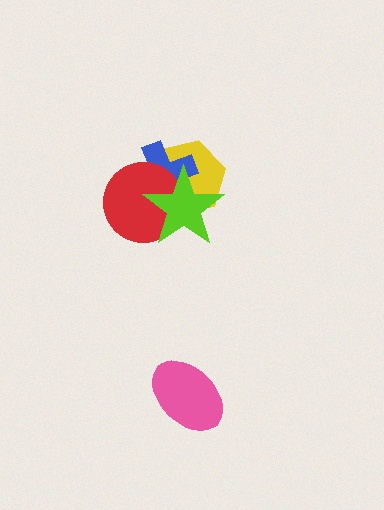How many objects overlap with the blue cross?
3 objects overlap with the blue cross.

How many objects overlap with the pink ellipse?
0 objects overlap with the pink ellipse.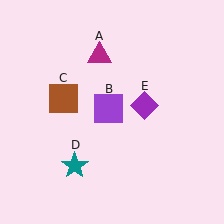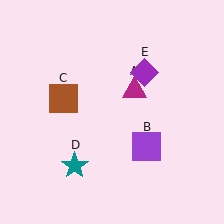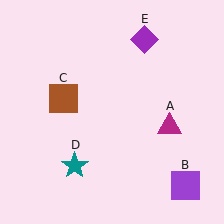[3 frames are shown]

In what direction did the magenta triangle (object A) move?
The magenta triangle (object A) moved down and to the right.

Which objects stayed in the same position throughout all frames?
Brown square (object C) and teal star (object D) remained stationary.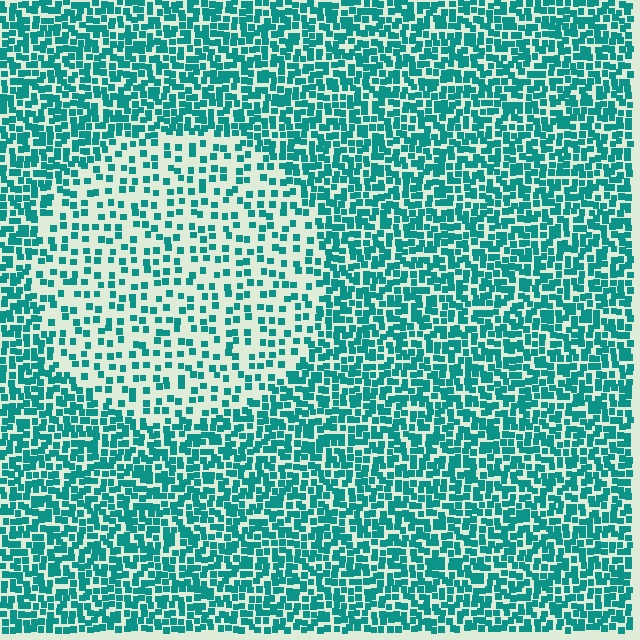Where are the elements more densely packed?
The elements are more densely packed outside the circle boundary.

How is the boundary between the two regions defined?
The boundary is defined by a change in element density (approximately 2.3x ratio). All elements are the same color, size, and shape.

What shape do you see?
I see a circle.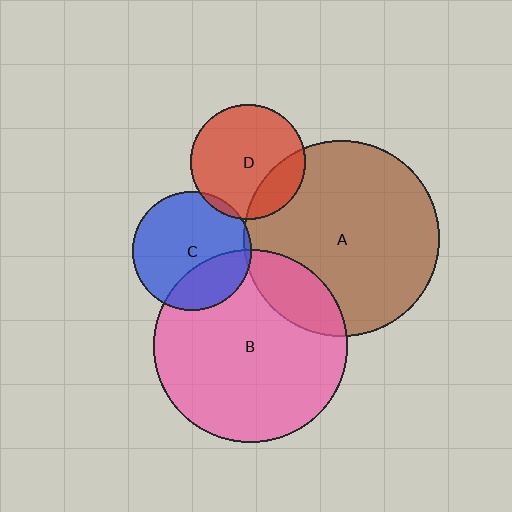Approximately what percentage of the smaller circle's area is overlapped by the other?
Approximately 30%.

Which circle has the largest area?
Circle A (brown).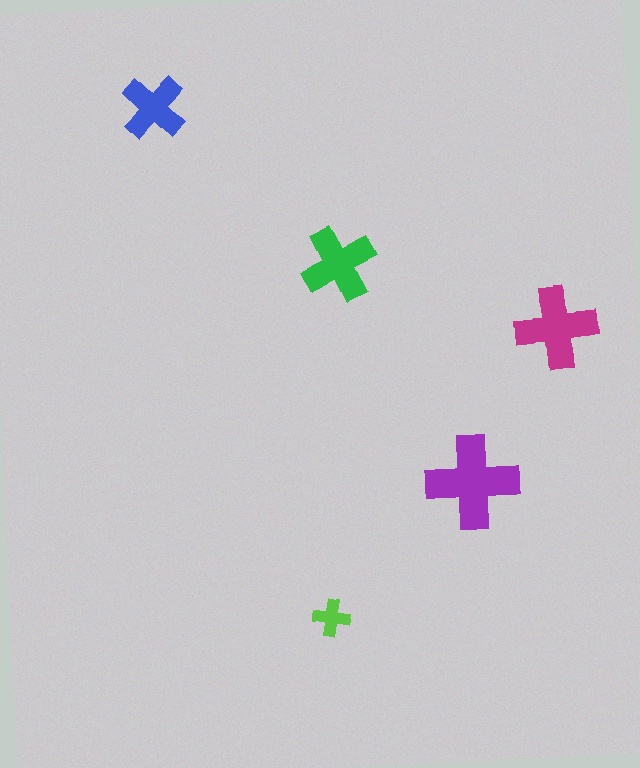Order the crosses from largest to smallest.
the purple one, the magenta one, the green one, the blue one, the lime one.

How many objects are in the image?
There are 5 objects in the image.